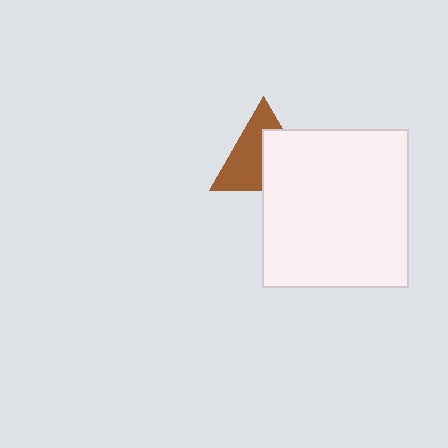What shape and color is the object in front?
The object in front is a white rectangle.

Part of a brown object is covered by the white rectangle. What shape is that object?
It is a triangle.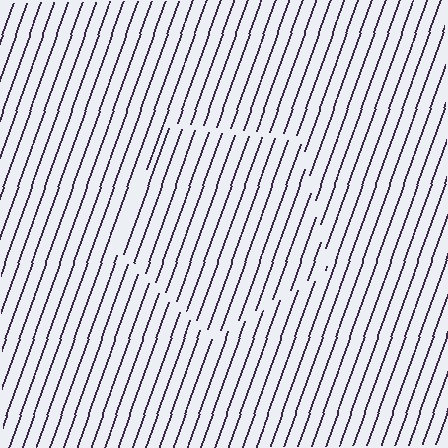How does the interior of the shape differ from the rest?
The interior of the shape contains the same grating, shifted by half a period — the contour is defined by the phase discontinuity where line-ends from the inner and outer gratings abut.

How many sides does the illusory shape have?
5 sides — the line-ends trace a pentagon.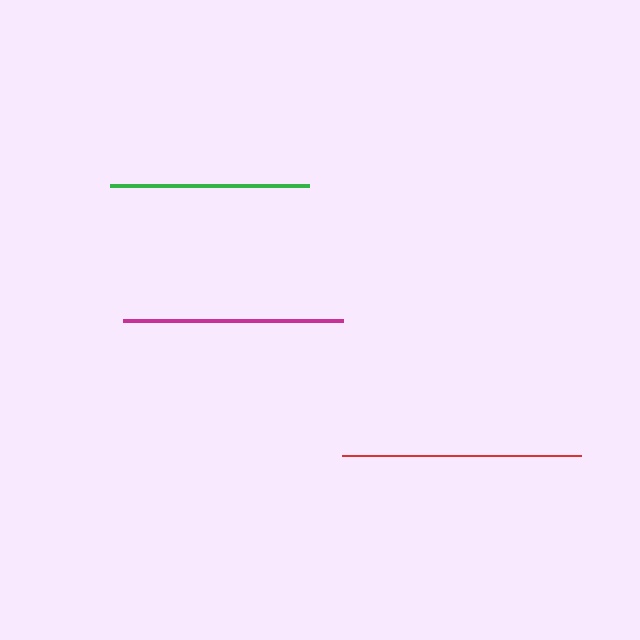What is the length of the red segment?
The red segment is approximately 239 pixels long.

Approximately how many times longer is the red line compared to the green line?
The red line is approximately 1.2 times the length of the green line.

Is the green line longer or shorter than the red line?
The red line is longer than the green line.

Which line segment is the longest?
The red line is the longest at approximately 239 pixels.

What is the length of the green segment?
The green segment is approximately 199 pixels long.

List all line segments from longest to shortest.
From longest to shortest: red, magenta, green.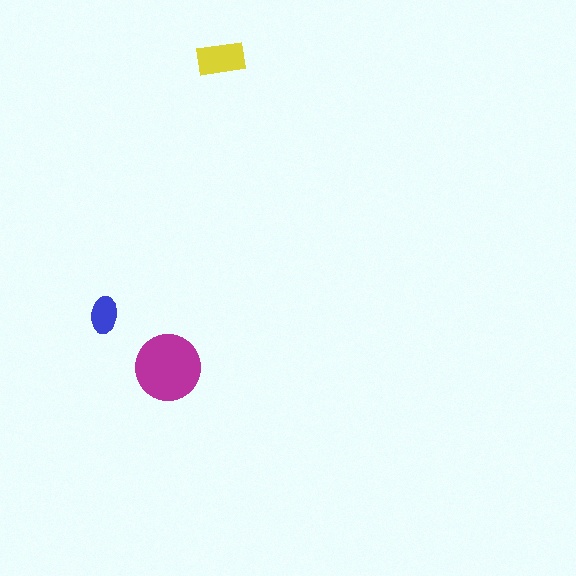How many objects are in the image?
There are 3 objects in the image.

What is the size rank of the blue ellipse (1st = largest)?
3rd.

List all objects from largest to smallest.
The magenta circle, the yellow rectangle, the blue ellipse.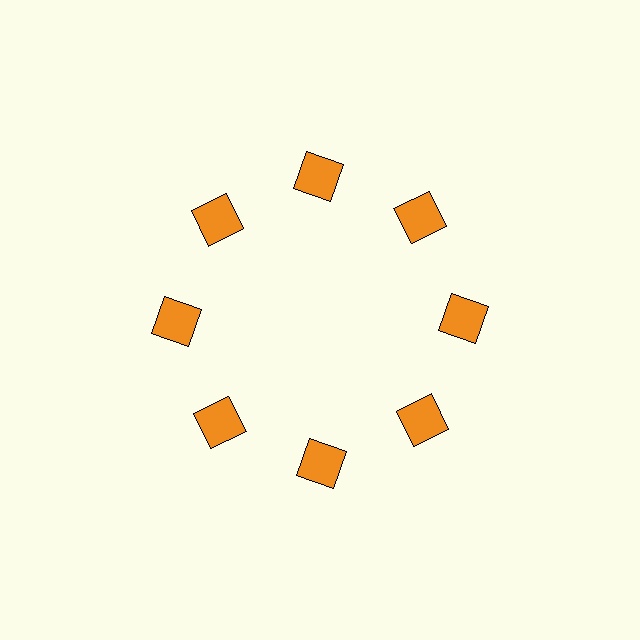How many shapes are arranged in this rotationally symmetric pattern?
There are 8 shapes, arranged in 8 groups of 1.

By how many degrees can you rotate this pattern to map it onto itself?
The pattern maps onto itself every 45 degrees of rotation.